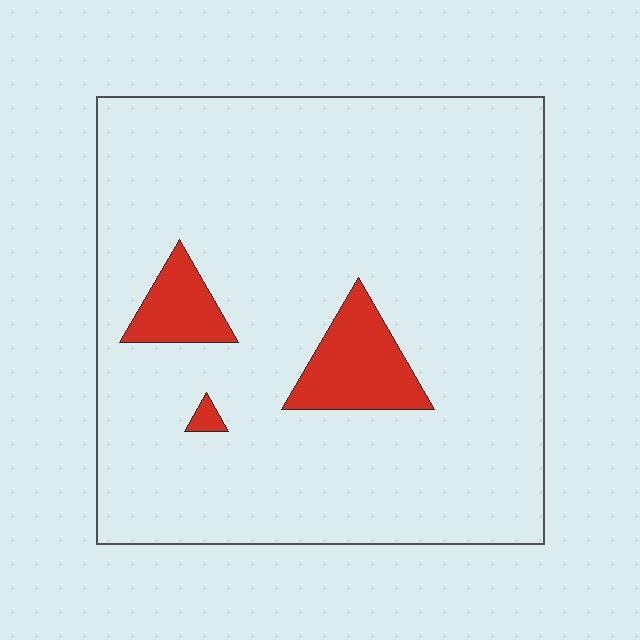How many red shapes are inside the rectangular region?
3.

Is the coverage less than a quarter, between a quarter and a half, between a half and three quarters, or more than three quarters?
Less than a quarter.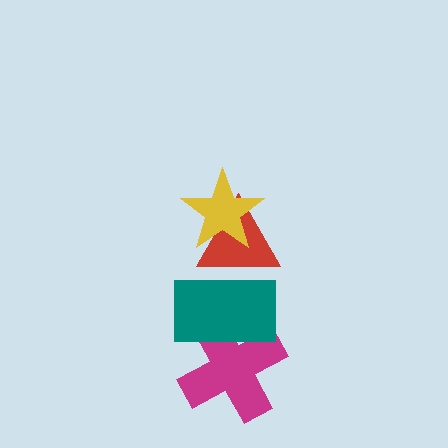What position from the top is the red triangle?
The red triangle is 2nd from the top.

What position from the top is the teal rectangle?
The teal rectangle is 3rd from the top.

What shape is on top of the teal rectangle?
The red triangle is on top of the teal rectangle.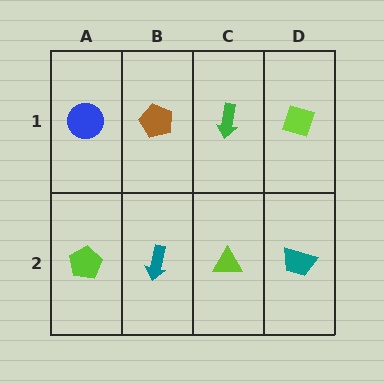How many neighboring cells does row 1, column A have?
2.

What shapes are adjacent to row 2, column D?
A lime diamond (row 1, column D), a lime triangle (row 2, column C).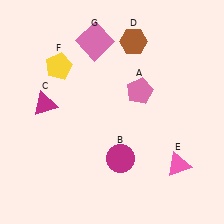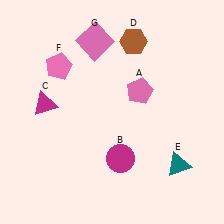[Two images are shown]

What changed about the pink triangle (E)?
In Image 1, E is pink. In Image 2, it changed to teal.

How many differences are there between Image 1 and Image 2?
There are 2 differences between the two images.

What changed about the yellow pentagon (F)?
In Image 1, F is yellow. In Image 2, it changed to pink.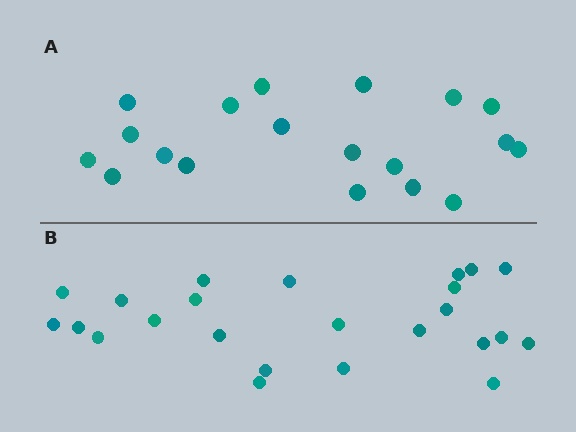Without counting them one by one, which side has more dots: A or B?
Region B (the bottom region) has more dots.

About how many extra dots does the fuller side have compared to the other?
Region B has about 5 more dots than region A.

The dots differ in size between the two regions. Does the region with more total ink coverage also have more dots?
No. Region A has more total ink coverage because its dots are larger, but region B actually contains more individual dots. Total area can be misleading — the number of items is what matters here.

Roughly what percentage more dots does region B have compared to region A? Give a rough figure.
About 25% more.